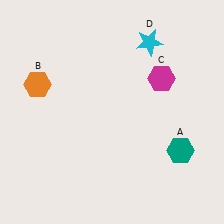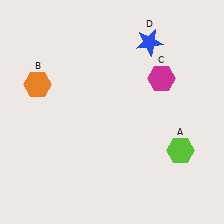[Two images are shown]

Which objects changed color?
A changed from teal to lime. D changed from cyan to blue.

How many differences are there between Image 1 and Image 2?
There are 2 differences between the two images.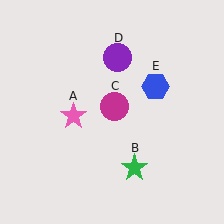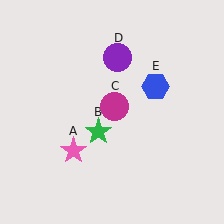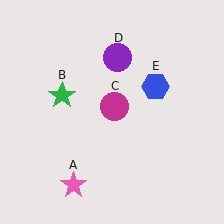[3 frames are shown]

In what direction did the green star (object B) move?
The green star (object B) moved up and to the left.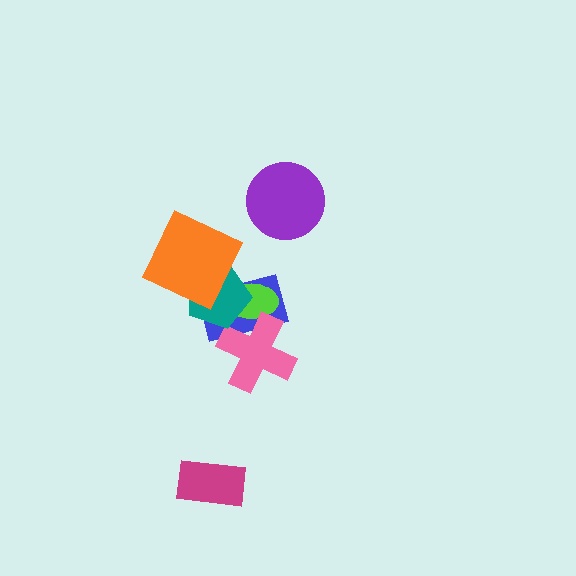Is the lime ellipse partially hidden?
Yes, it is partially covered by another shape.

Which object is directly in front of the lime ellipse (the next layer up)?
The pink cross is directly in front of the lime ellipse.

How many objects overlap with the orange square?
2 objects overlap with the orange square.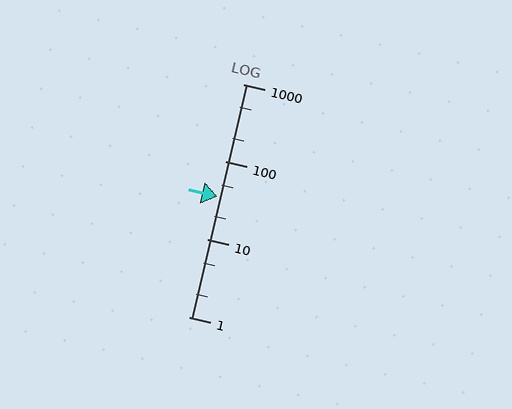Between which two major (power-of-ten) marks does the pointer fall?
The pointer is between 10 and 100.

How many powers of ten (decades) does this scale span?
The scale spans 3 decades, from 1 to 1000.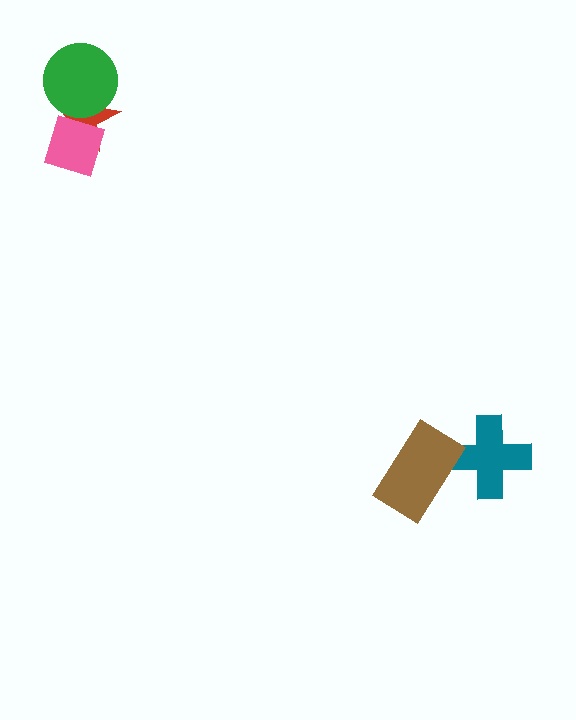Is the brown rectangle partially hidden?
No, no other shape covers it.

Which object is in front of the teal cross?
The brown rectangle is in front of the teal cross.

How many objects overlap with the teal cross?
1 object overlaps with the teal cross.